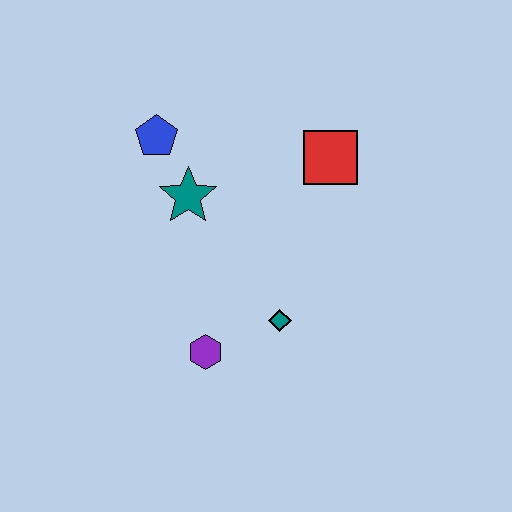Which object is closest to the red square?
The teal star is closest to the red square.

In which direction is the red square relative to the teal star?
The red square is to the right of the teal star.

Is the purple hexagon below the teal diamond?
Yes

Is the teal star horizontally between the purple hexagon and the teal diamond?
No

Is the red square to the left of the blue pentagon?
No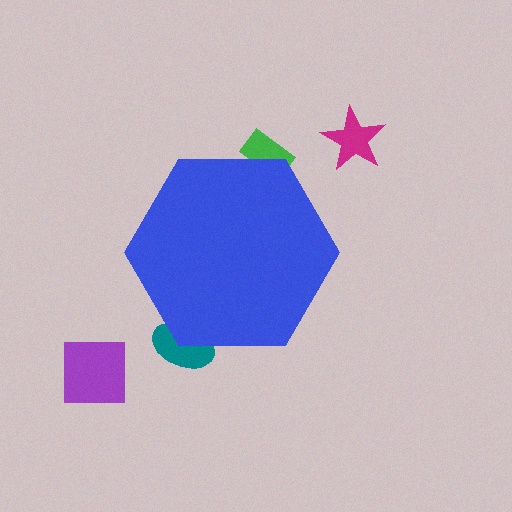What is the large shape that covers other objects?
A blue hexagon.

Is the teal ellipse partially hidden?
Yes, the teal ellipse is partially hidden behind the blue hexagon.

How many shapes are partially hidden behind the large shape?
2 shapes are partially hidden.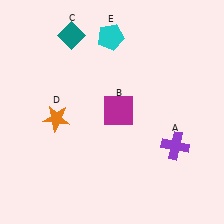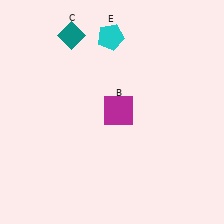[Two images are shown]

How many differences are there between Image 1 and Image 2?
There are 2 differences between the two images.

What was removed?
The purple cross (A), the orange star (D) were removed in Image 2.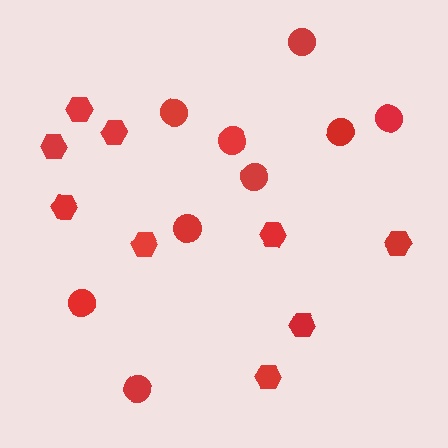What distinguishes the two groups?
There are 2 groups: one group of hexagons (9) and one group of circles (9).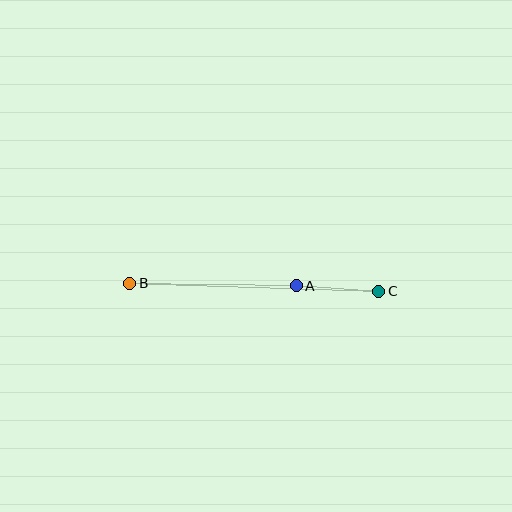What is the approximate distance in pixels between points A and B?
The distance between A and B is approximately 167 pixels.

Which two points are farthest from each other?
Points B and C are farthest from each other.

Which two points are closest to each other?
Points A and C are closest to each other.